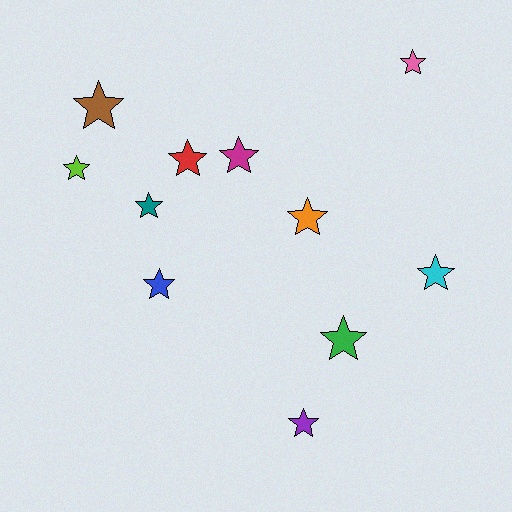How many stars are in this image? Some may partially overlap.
There are 11 stars.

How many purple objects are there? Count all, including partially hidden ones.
There is 1 purple object.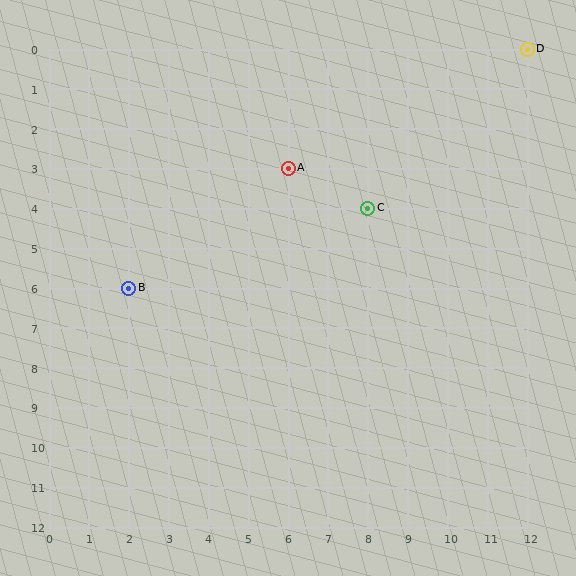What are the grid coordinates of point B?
Point B is at grid coordinates (2, 6).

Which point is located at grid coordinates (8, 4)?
Point C is at (8, 4).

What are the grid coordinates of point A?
Point A is at grid coordinates (6, 3).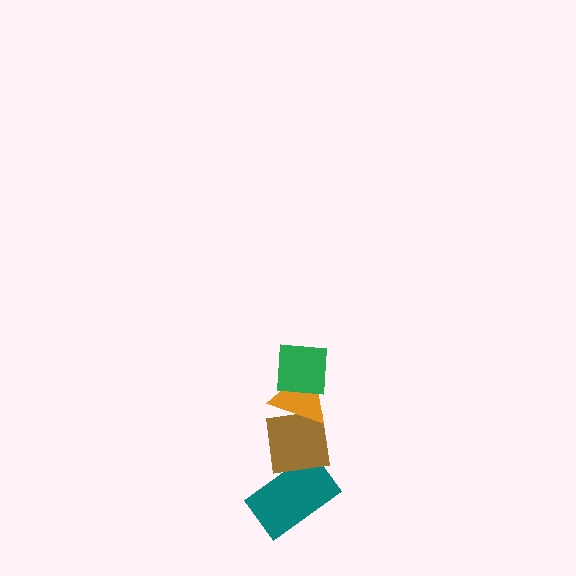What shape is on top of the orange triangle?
The green square is on top of the orange triangle.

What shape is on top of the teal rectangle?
The brown square is on top of the teal rectangle.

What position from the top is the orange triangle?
The orange triangle is 2nd from the top.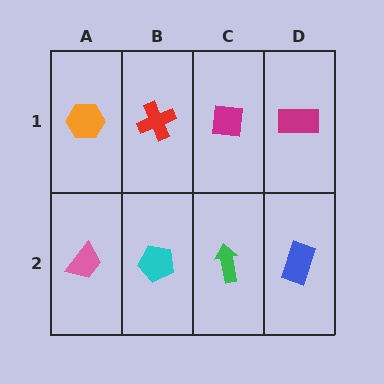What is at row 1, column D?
A magenta rectangle.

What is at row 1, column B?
A red cross.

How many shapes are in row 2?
4 shapes.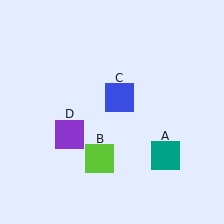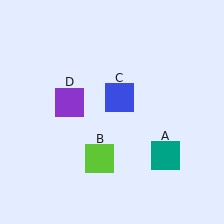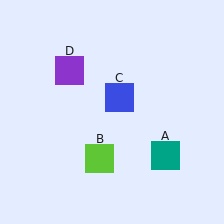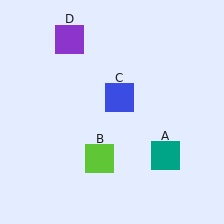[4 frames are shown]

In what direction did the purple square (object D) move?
The purple square (object D) moved up.